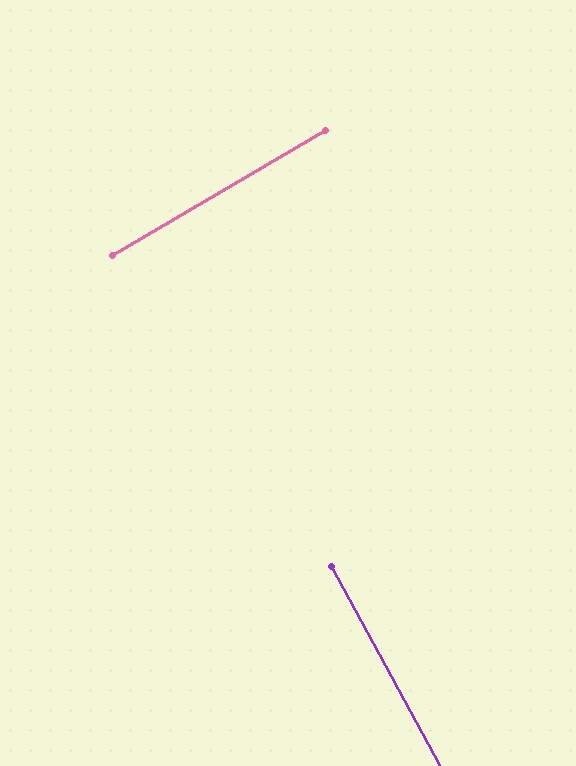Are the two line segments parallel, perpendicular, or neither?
Perpendicular — they meet at approximately 88°.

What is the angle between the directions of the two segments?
Approximately 88 degrees.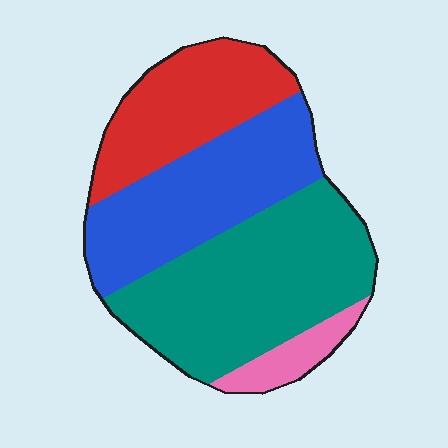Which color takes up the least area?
Pink, at roughly 5%.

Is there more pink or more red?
Red.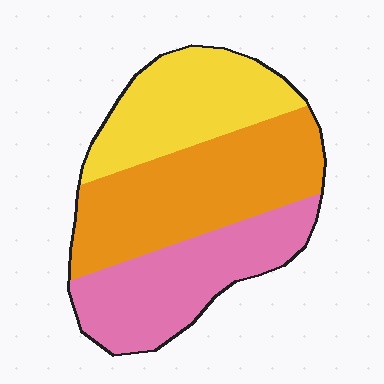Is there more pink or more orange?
Orange.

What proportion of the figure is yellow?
Yellow takes up about one quarter (1/4) of the figure.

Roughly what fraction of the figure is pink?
Pink takes up about one third (1/3) of the figure.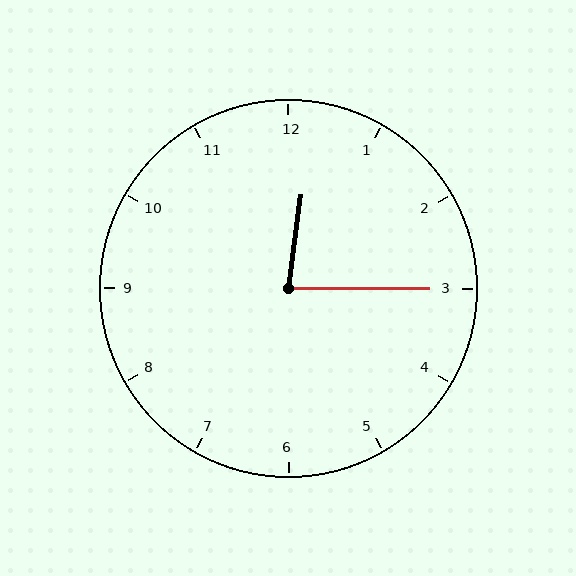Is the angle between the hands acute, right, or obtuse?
It is acute.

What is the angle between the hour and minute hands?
Approximately 82 degrees.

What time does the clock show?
12:15.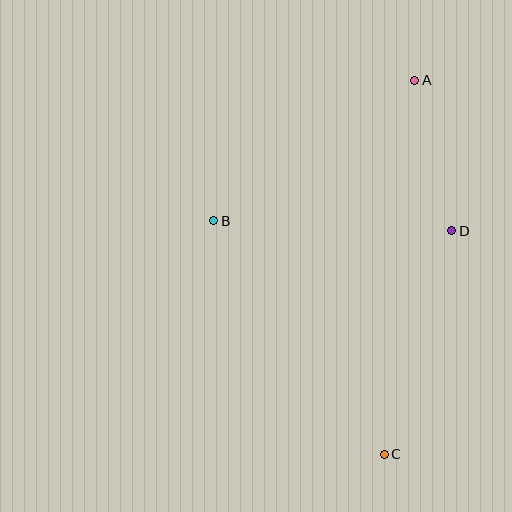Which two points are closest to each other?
Points A and D are closest to each other.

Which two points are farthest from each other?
Points A and C are farthest from each other.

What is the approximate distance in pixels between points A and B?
The distance between A and B is approximately 246 pixels.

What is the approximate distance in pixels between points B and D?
The distance between B and D is approximately 238 pixels.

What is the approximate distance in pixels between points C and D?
The distance between C and D is approximately 234 pixels.